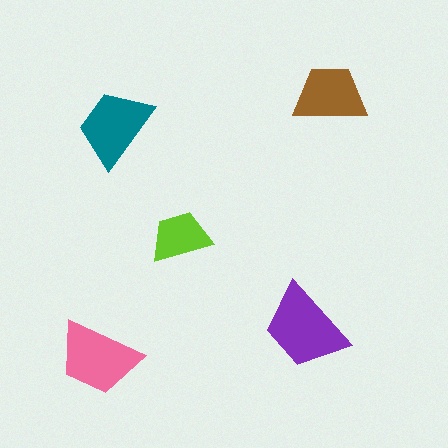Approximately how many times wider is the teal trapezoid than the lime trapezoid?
About 1.5 times wider.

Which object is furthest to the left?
The pink trapezoid is leftmost.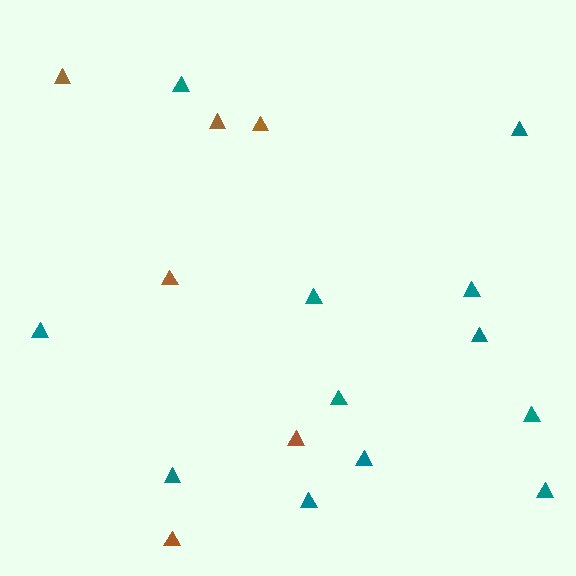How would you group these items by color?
There are 2 groups: one group of brown triangles (6) and one group of teal triangles (12).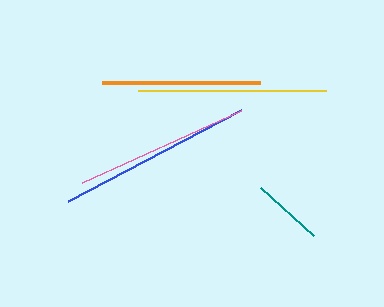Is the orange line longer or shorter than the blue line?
The blue line is longer than the orange line.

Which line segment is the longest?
The blue line is the longest at approximately 196 pixels.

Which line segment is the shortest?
The teal line is the shortest at approximately 71 pixels.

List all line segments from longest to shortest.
From longest to shortest: blue, yellow, pink, orange, teal.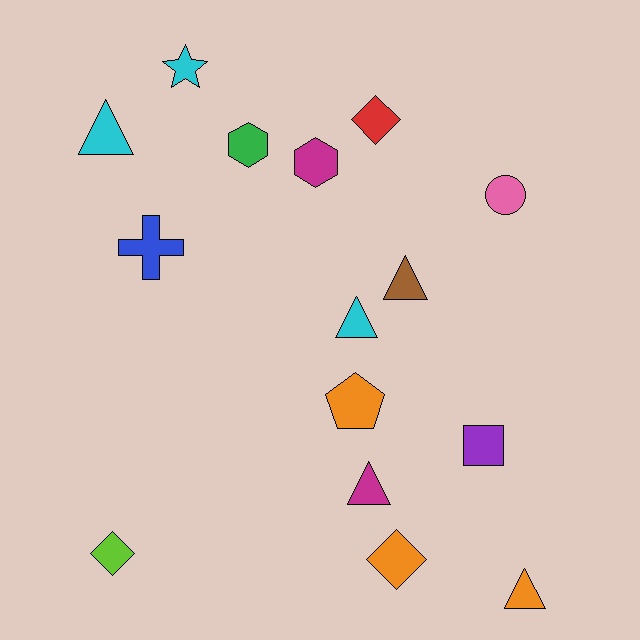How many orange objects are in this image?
There are 3 orange objects.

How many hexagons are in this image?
There are 2 hexagons.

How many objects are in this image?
There are 15 objects.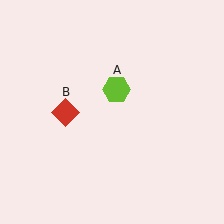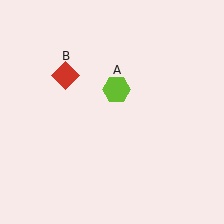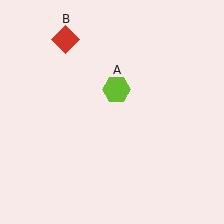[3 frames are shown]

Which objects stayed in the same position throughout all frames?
Lime hexagon (object A) remained stationary.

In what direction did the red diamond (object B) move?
The red diamond (object B) moved up.